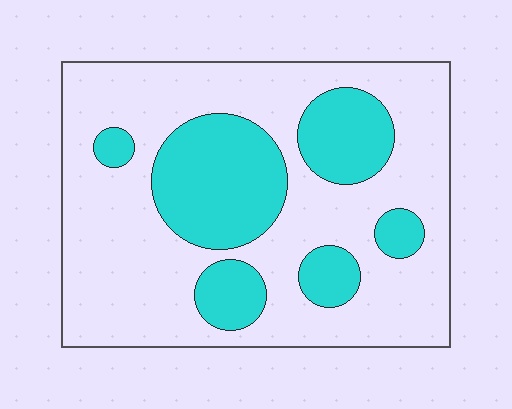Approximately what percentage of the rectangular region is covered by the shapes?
Approximately 30%.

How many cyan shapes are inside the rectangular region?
6.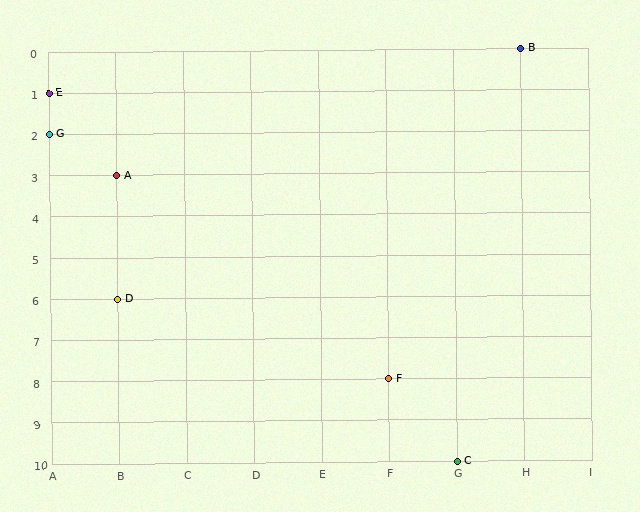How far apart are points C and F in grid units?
Points C and F are 1 column and 2 rows apart (about 2.2 grid units diagonally).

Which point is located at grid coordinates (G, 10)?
Point C is at (G, 10).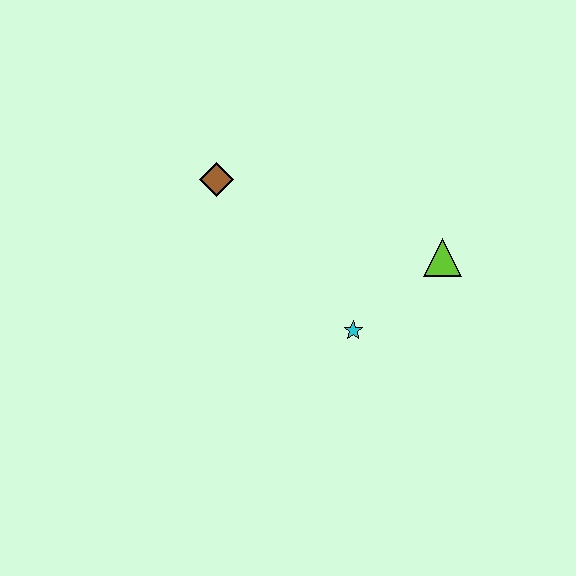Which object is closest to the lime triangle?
The cyan star is closest to the lime triangle.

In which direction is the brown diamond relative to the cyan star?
The brown diamond is above the cyan star.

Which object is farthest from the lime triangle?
The brown diamond is farthest from the lime triangle.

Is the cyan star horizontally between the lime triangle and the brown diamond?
Yes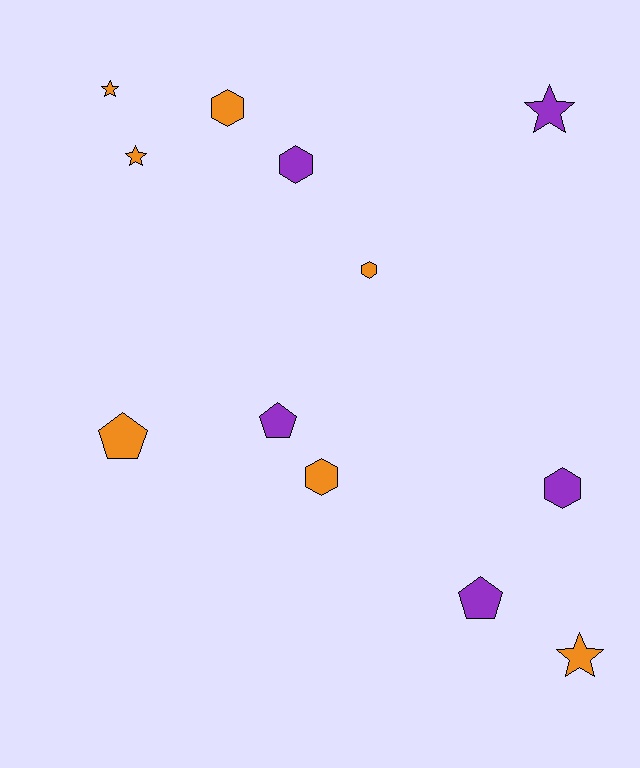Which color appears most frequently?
Orange, with 7 objects.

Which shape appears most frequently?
Hexagon, with 5 objects.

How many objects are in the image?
There are 12 objects.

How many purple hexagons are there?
There are 2 purple hexagons.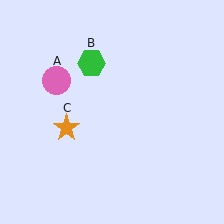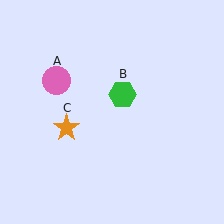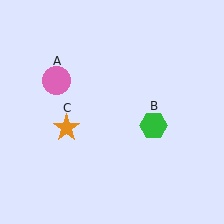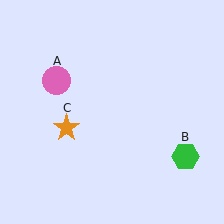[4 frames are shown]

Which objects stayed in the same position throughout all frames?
Pink circle (object A) and orange star (object C) remained stationary.